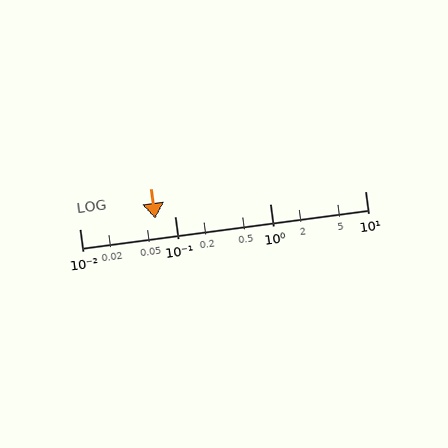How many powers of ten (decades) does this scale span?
The scale spans 3 decades, from 0.01 to 10.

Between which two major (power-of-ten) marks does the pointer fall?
The pointer is between 0.01 and 0.1.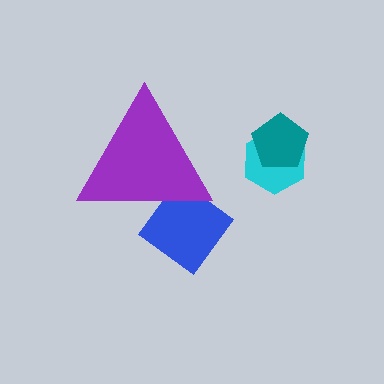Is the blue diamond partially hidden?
Yes, the blue diamond is partially hidden behind the purple triangle.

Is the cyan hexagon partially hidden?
No, the cyan hexagon is fully visible.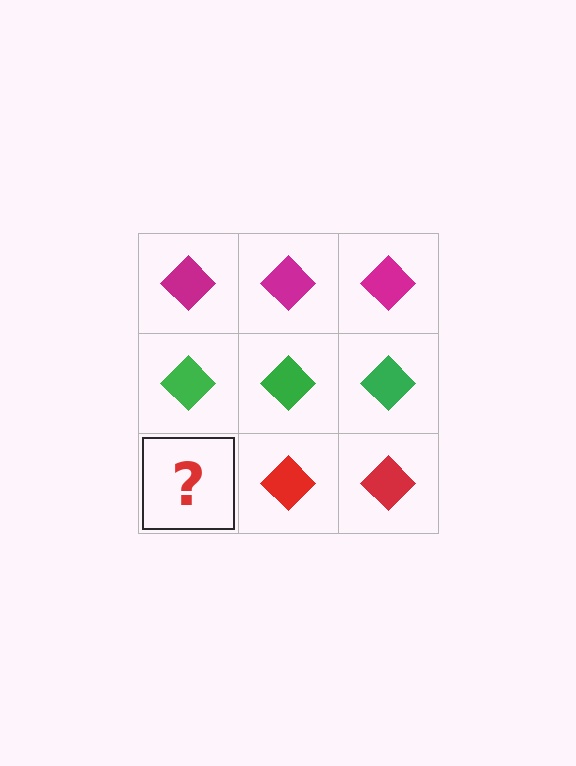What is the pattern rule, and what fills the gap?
The rule is that each row has a consistent color. The gap should be filled with a red diamond.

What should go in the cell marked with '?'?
The missing cell should contain a red diamond.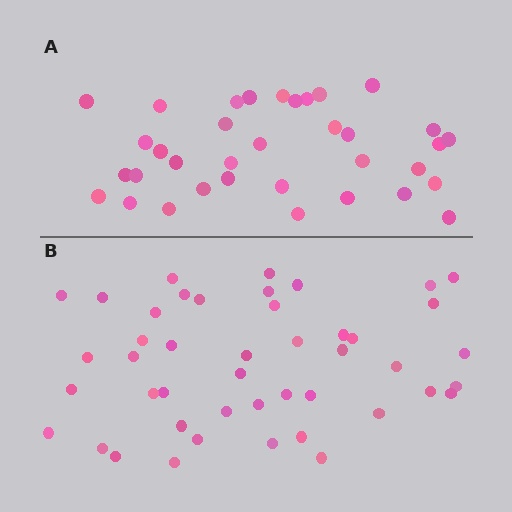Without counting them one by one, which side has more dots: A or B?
Region B (the bottom region) has more dots.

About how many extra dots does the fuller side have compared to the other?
Region B has roughly 10 or so more dots than region A.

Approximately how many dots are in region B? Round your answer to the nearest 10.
About 40 dots. (The exact count is 45, which rounds to 40.)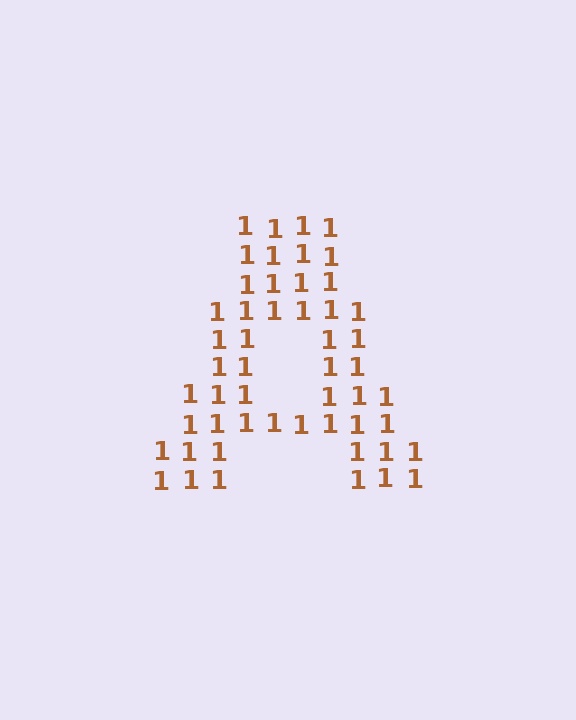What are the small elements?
The small elements are digit 1's.